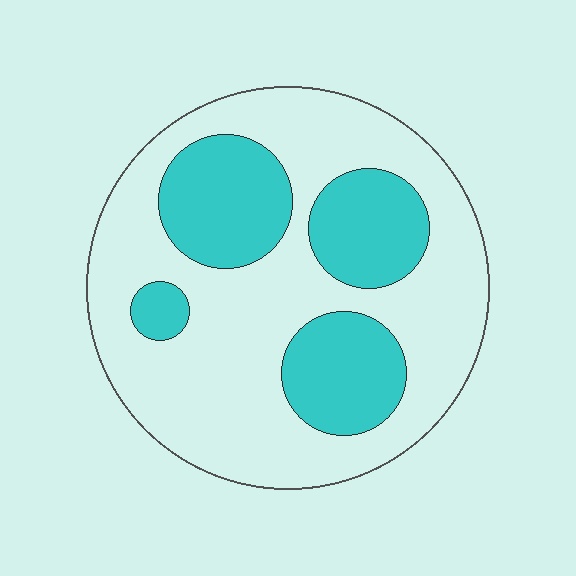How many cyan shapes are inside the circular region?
4.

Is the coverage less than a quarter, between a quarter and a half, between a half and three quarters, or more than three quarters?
Between a quarter and a half.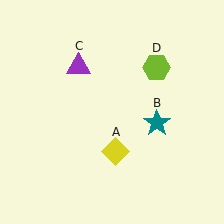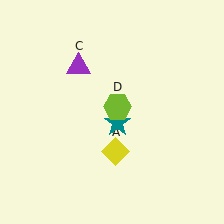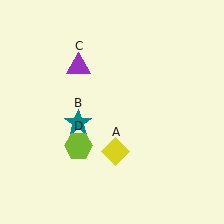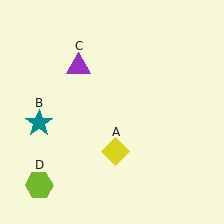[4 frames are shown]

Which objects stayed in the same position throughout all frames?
Yellow diamond (object A) and purple triangle (object C) remained stationary.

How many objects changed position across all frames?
2 objects changed position: teal star (object B), lime hexagon (object D).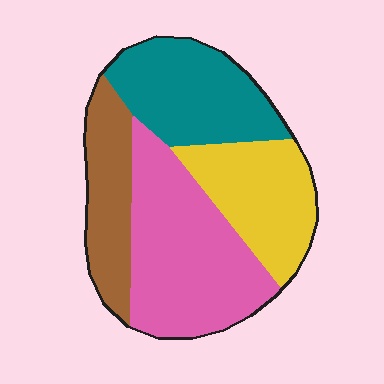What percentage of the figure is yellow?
Yellow covers about 20% of the figure.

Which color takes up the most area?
Pink, at roughly 35%.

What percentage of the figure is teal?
Teal covers about 25% of the figure.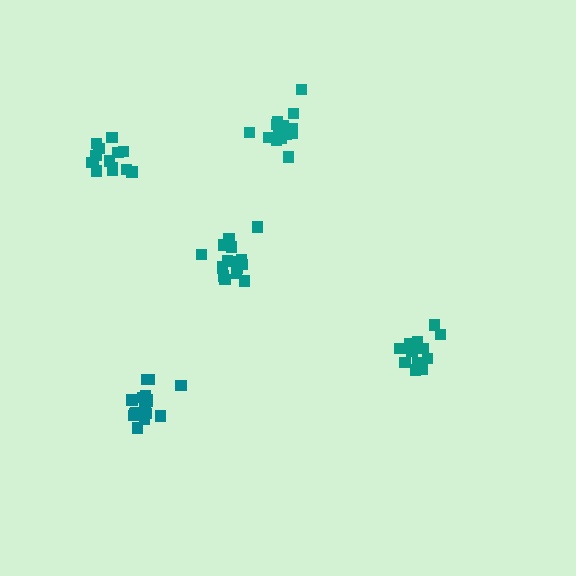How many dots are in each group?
Group 1: 13 dots, Group 2: 16 dots, Group 3: 15 dots, Group 4: 19 dots, Group 5: 14 dots (77 total).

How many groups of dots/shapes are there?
There are 5 groups.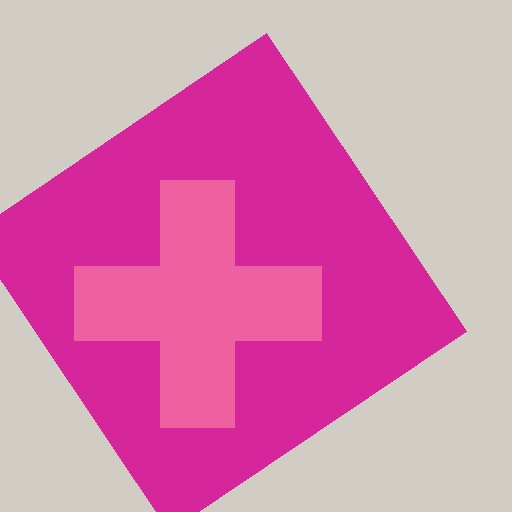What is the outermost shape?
The magenta diamond.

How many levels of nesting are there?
2.